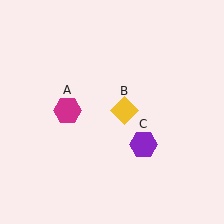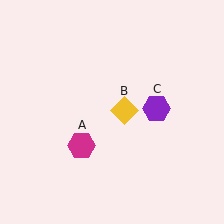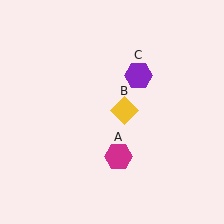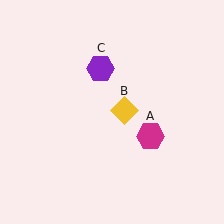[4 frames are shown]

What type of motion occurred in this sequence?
The magenta hexagon (object A), purple hexagon (object C) rotated counterclockwise around the center of the scene.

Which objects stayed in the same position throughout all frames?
Yellow diamond (object B) remained stationary.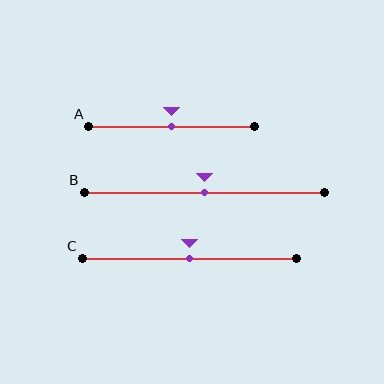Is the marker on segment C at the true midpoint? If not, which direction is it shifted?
Yes, the marker on segment C is at the true midpoint.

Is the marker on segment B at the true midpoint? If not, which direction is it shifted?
Yes, the marker on segment B is at the true midpoint.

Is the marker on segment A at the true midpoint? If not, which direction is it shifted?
Yes, the marker on segment A is at the true midpoint.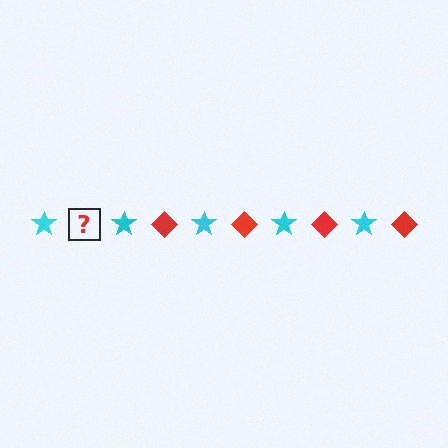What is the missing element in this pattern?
The missing element is a red diamond.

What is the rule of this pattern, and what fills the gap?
The rule is that the pattern alternates between cyan star and red diamond. The gap should be filled with a red diamond.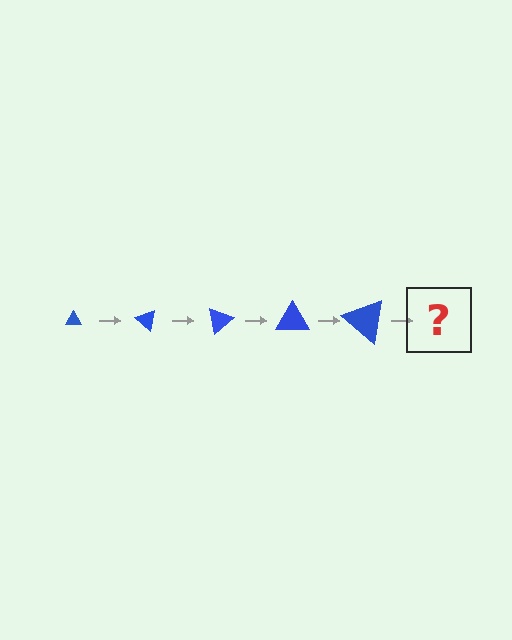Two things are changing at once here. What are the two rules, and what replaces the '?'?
The two rules are that the triangle grows larger each step and it rotates 40 degrees each step. The '?' should be a triangle, larger than the previous one and rotated 200 degrees from the start.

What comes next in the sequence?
The next element should be a triangle, larger than the previous one and rotated 200 degrees from the start.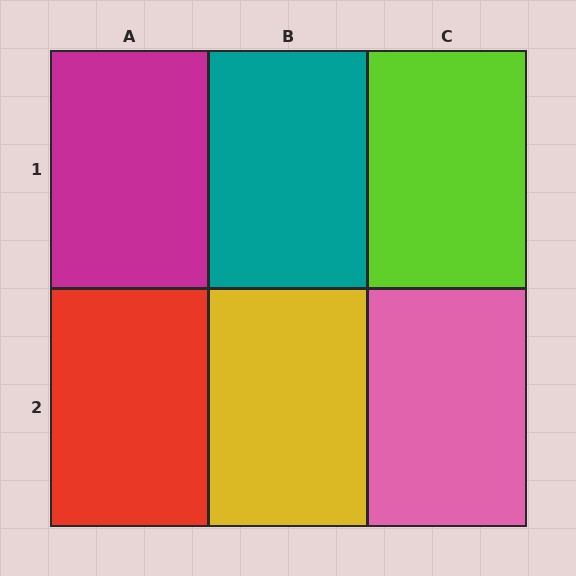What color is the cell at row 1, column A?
Magenta.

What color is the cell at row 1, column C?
Lime.